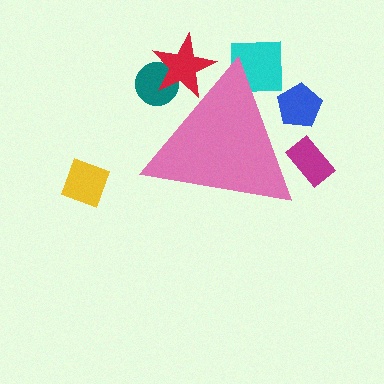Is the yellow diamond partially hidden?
No, the yellow diamond is fully visible.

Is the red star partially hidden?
Yes, the red star is partially hidden behind the pink triangle.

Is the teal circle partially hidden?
Yes, the teal circle is partially hidden behind the pink triangle.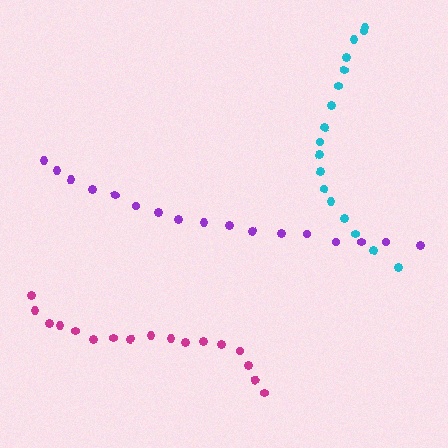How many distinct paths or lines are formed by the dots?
There are 3 distinct paths.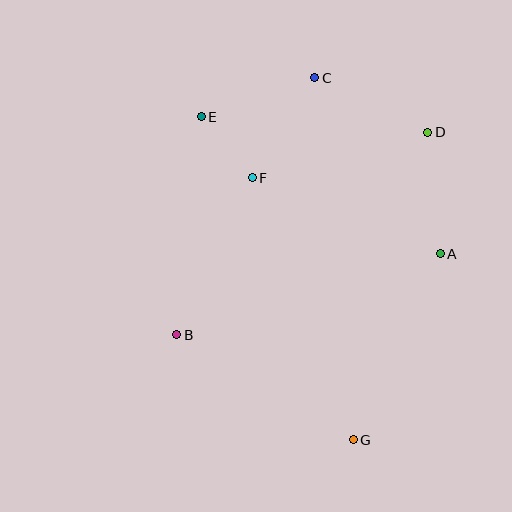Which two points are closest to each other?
Points E and F are closest to each other.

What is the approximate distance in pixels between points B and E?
The distance between B and E is approximately 219 pixels.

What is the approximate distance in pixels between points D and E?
The distance between D and E is approximately 227 pixels.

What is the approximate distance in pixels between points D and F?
The distance between D and F is approximately 182 pixels.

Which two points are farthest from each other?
Points C and G are farthest from each other.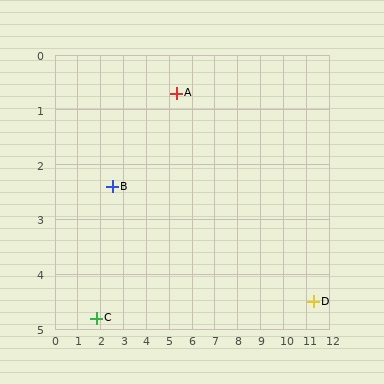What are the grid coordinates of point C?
Point C is at approximately (1.8, 4.8).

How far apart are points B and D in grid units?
Points B and D are about 9.0 grid units apart.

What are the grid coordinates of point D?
Point D is at approximately (11.3, 4.5).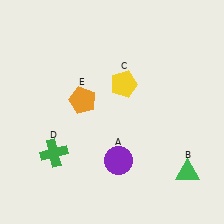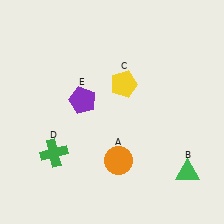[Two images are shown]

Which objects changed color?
A changed from purple to orange. E changed from orange to purple.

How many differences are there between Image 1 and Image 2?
There are 2 differences between the two images.